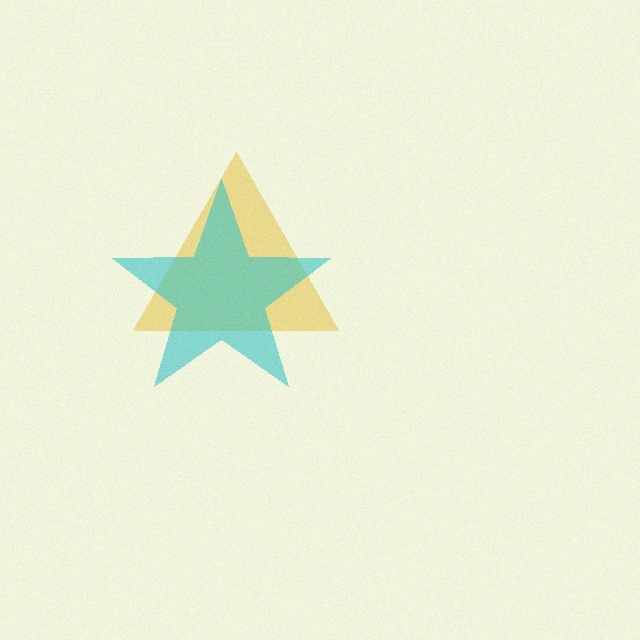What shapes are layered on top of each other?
The layered shapes are: a yellow triangle, a cyan star.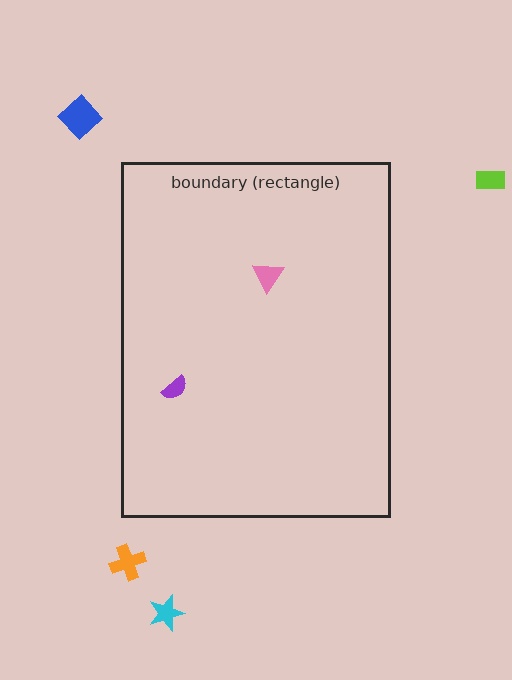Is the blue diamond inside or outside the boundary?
Outside.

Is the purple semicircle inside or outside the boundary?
Inside.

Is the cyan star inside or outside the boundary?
Outside.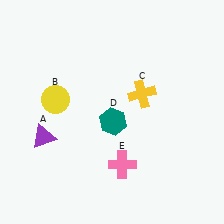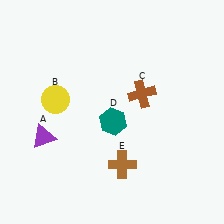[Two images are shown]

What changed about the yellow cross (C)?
In Image 1, C is yellow. In Image 2, it changed to brown.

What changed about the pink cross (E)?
In Image 1, E is pink. In Image 2, it changed to brown.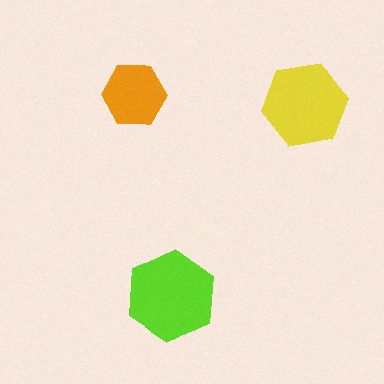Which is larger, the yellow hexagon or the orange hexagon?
The yellow one.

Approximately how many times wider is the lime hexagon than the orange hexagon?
About 1.5 times wider.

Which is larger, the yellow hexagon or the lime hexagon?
The lime one.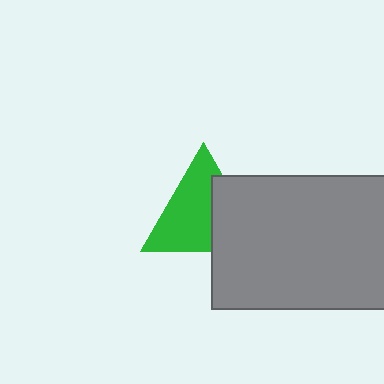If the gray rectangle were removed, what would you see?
You would see the complete green triangle.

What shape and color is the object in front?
The object in front is a gray rectangle.